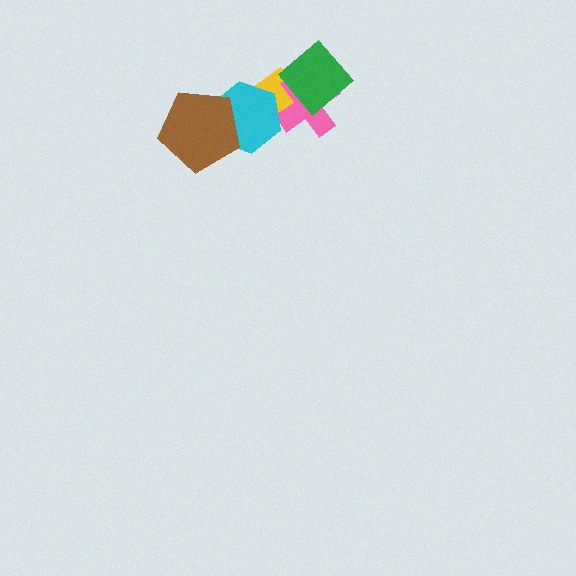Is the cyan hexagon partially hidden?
Yes, it is partially covered by another shape.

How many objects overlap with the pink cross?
2 objects overlap with the pink cross.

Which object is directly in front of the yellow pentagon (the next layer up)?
The pink cross is directly in front of the yellow pentagon.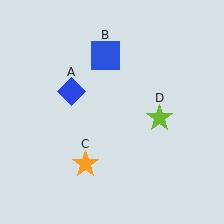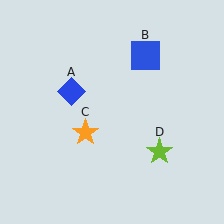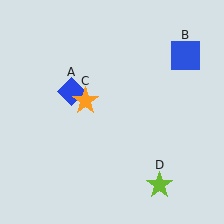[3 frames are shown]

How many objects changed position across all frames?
3 objects changed position: blue square (object B), orange star (object C), lime star (object D).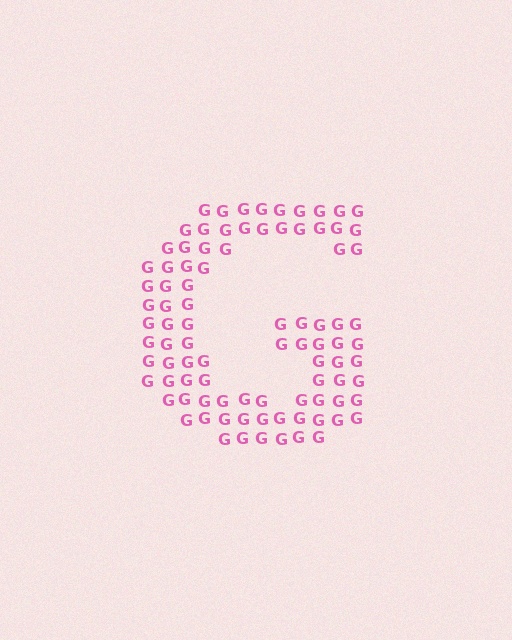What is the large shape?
The large shape is the letter G.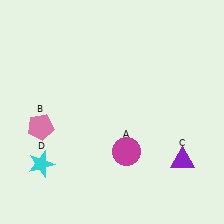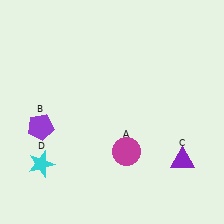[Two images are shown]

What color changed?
The pentagon (B) changed from pink in Image 1 to purple in Image 2.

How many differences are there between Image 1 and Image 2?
There is 1 difference between the two images.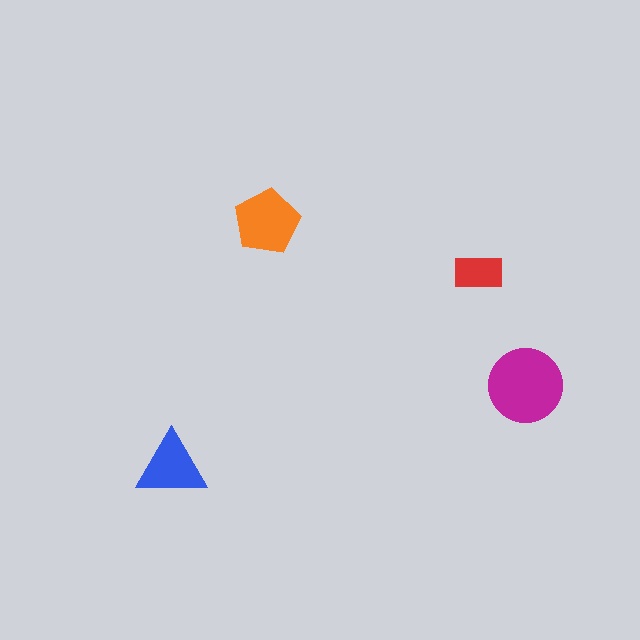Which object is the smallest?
The red rectangle.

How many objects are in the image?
There are 4 objects in the image.